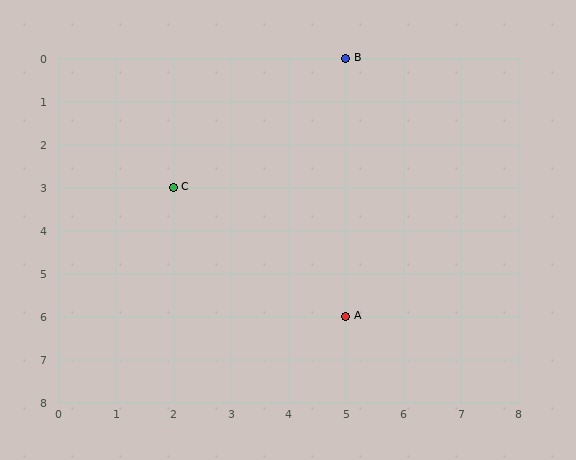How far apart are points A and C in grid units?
Points A and C are 3 columns and 3 rows apart (about 4.2 grid units diagonally).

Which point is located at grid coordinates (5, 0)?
Point B is at (5, 0).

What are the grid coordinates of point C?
Point C is at grid coordinates (2, 3).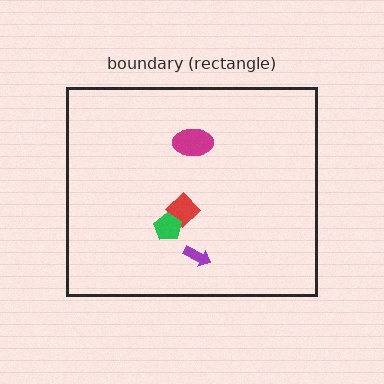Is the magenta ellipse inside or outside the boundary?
Inside.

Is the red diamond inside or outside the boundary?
Inside.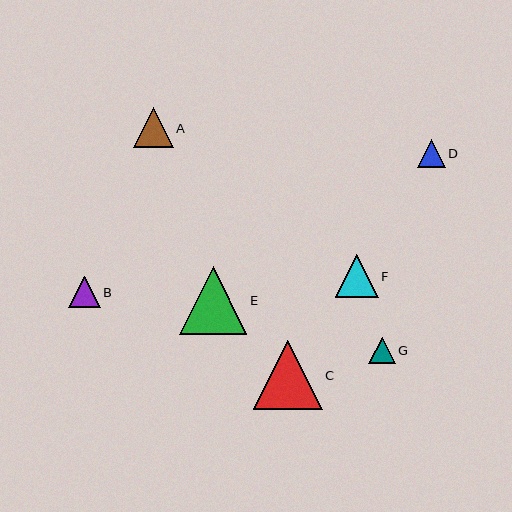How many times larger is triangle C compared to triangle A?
Triangle C is approximately 1.7 times the size of triangle A.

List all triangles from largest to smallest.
From largest to smallest: C, E, F, A, B, D, G.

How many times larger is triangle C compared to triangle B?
Triangle C is approximately 2.2 times the size of triangle B.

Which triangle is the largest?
Triangle C is the largest with a size of approximately 69 pixels.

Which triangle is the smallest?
Triangle G is the smallest with a size of approximately 27 pixels.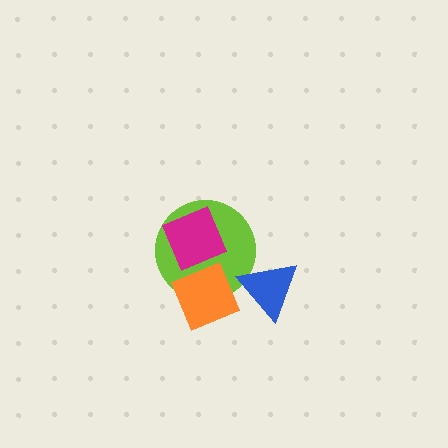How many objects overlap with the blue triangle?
1 object overlaps with the blue triangle.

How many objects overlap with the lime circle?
3 objects overlap with the lime circle.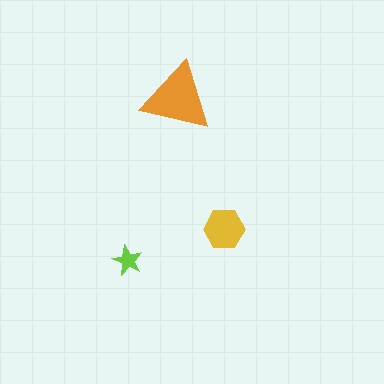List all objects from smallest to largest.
The lime star, the yellow hexagon, the orange triangle.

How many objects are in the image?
There are 3 objects in the image.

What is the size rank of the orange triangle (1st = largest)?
1st.